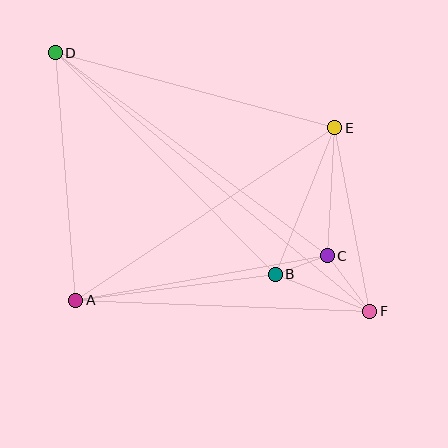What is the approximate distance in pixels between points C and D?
The distance between C and D is approximately 339 pixels.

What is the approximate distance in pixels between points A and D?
The distance between A and D is approximately 248 pixels.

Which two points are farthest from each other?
Points D and F are farthest from each other.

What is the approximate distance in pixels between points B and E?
The distance between B and E is approximately 158 pixels.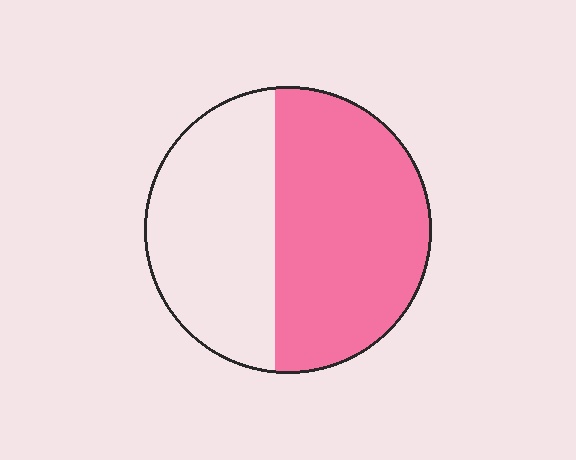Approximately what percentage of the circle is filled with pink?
Approximately 55%.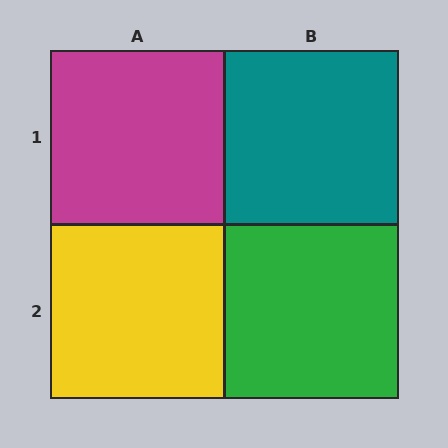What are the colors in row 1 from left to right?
Magenta, teal.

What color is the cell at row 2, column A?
Yellow.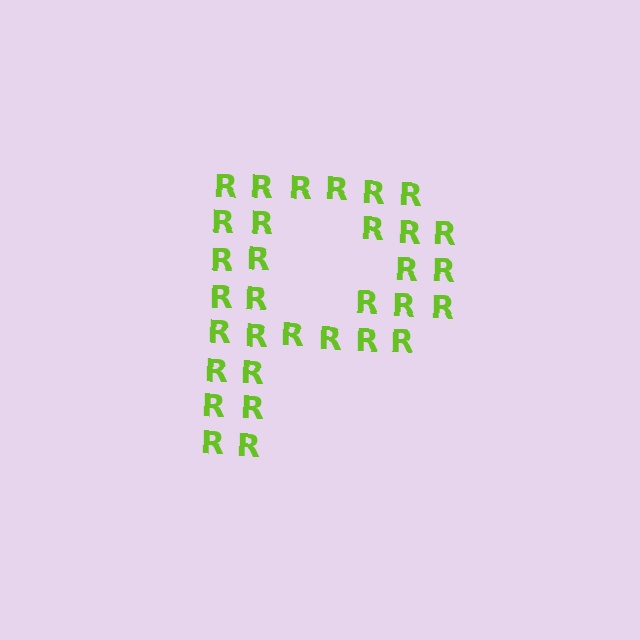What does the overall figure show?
The overall figure shows the letter P.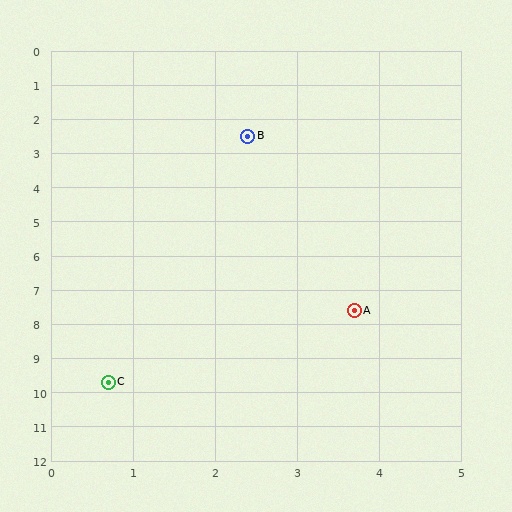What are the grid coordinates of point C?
Point C is at approximately (0.7, 9.7).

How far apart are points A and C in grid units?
Points A and C are about 3.7 grid units apart.